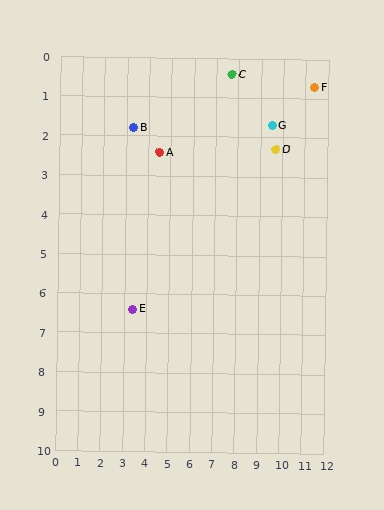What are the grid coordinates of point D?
Point D is at approximately (9.7, 2.3).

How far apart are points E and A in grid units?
Points E and A are about 4.1 grid units apart.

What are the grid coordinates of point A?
Point A is at approximately (4.5, 2.4).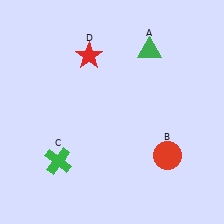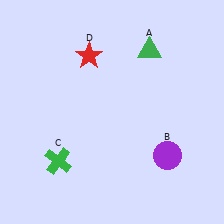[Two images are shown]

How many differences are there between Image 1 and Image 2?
There is 1 difference between the two images.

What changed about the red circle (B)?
In Image 1, B is red. In Image 2, it changed to purple.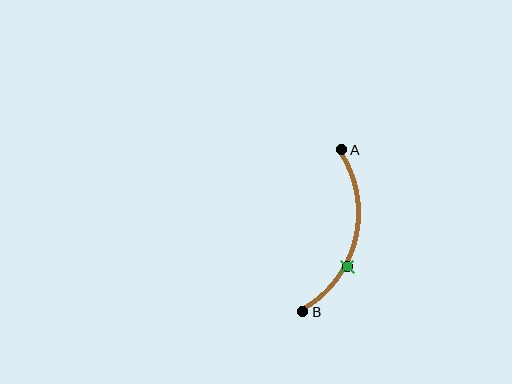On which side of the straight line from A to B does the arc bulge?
The arc bulges to the right of the straight line connecting A and B.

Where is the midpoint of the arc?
The arc midpoint is the point on the curve farthest from the straight line joining A and B. It sits to the right of that line.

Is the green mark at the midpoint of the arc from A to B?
No. The green mark lies on the arc but is closer to endpoint B. The arc midpoint would be at the point on the curve equidistant along the arc from both A and B.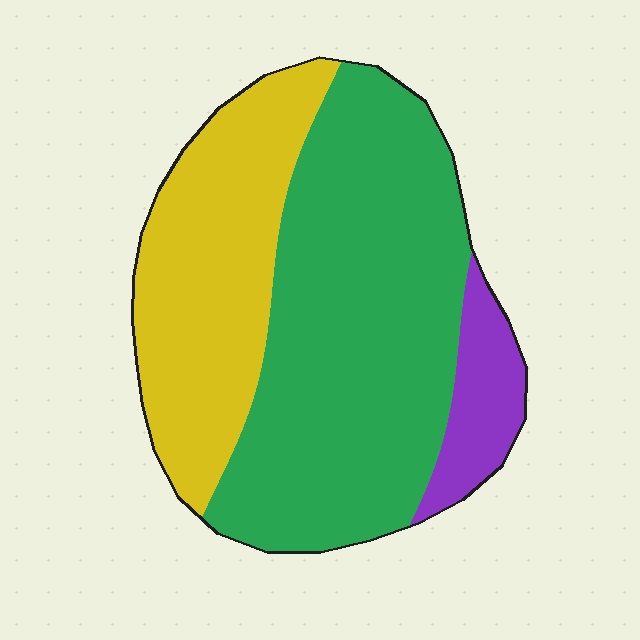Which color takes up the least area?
Purple, at roughly 10%.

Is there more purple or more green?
Green.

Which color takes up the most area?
Green, at roughly 55%.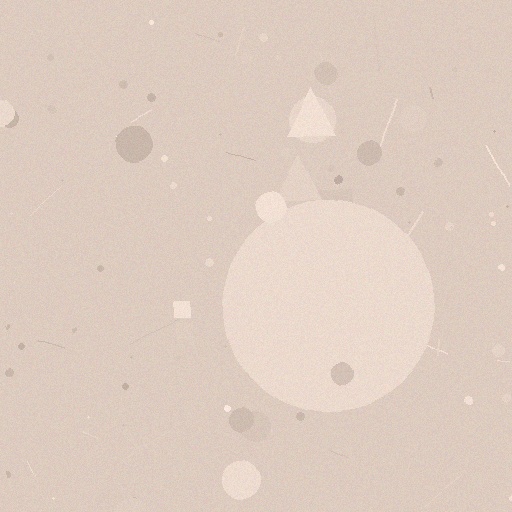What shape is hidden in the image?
A circle is hidden in the image.